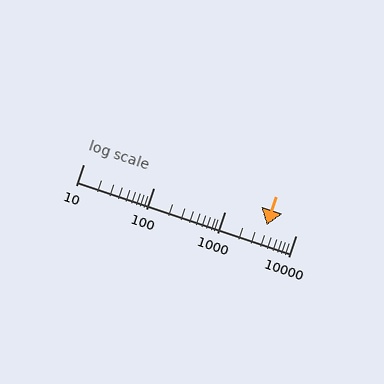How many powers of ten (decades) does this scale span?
The scale spans 3 decades, from 10 to 10000.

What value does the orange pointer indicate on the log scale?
The pointer indicates approximately 3900.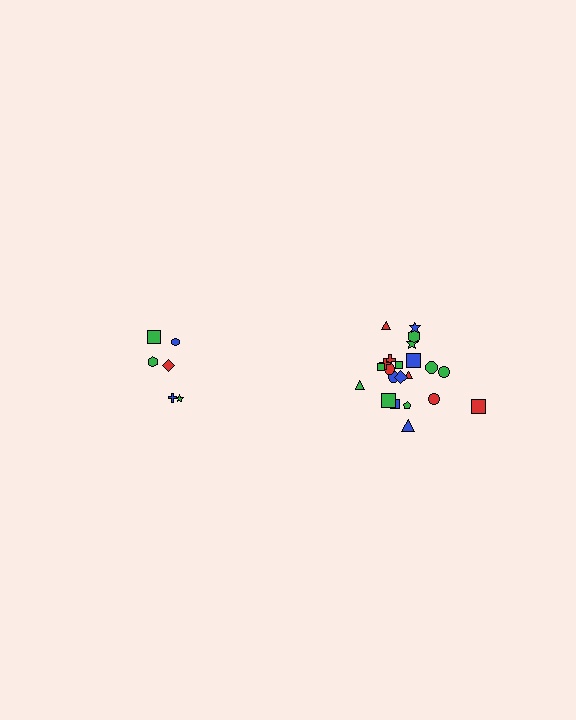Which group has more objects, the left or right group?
The right group.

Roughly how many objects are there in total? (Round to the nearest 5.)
Roughly 30 objects in total.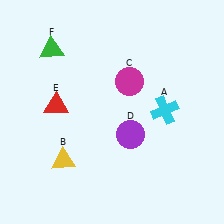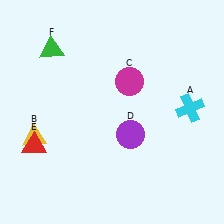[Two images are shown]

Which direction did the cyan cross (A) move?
The cyan cross (A) moved right.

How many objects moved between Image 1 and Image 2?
3 objects moved between the two images.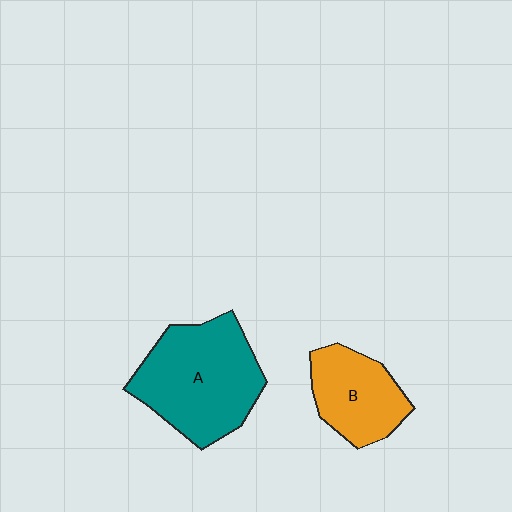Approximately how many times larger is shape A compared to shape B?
Approximately 1.7 times.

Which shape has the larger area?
Shape A (teal).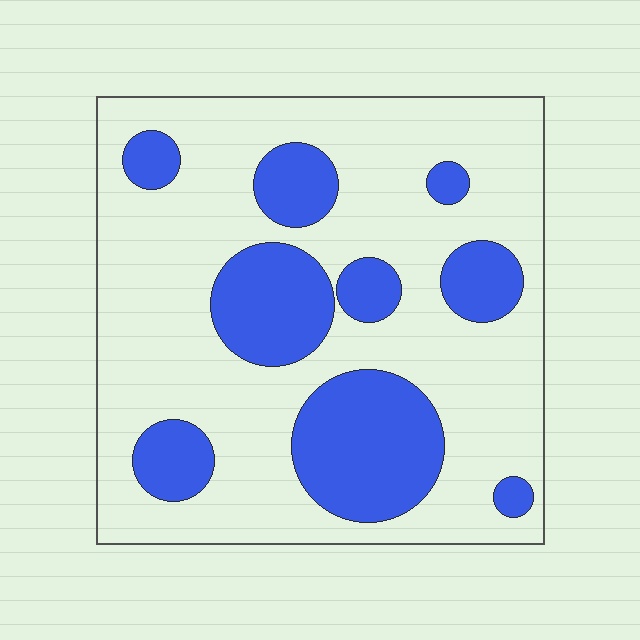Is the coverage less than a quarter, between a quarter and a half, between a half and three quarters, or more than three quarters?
Between a quarter and a half.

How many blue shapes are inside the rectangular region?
9.